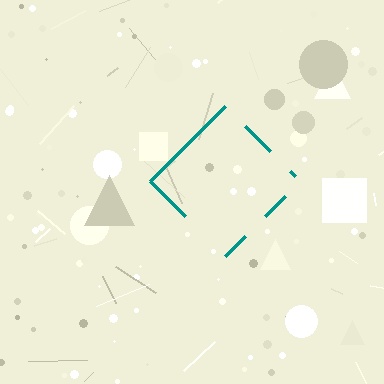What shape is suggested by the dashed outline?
The dashed outline suggests a diamond.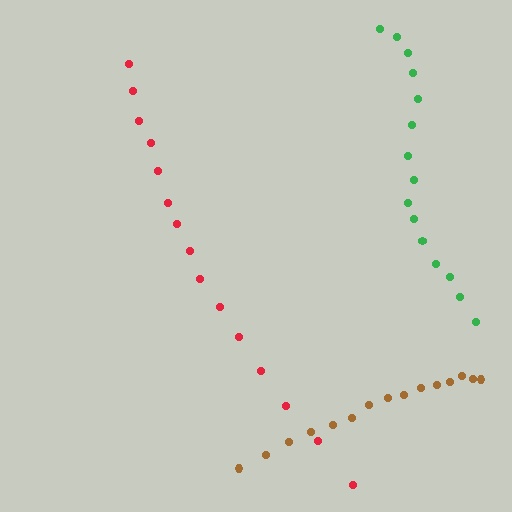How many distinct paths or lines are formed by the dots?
There are 3 distinct paths.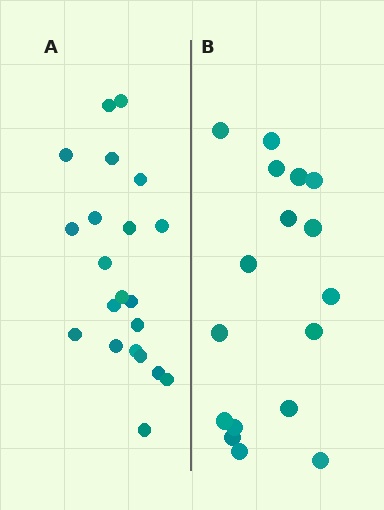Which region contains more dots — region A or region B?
Region A (the left region) has more dots.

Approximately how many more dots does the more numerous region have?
Region A has about 4 more dots than region B.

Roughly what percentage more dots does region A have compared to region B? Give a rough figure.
About 25% more.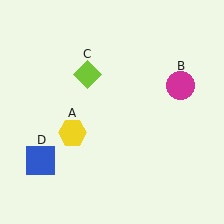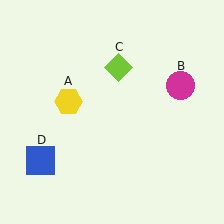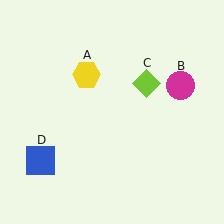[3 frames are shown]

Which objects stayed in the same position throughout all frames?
Magenta circle (object B) and blue square (object D) remained stationary.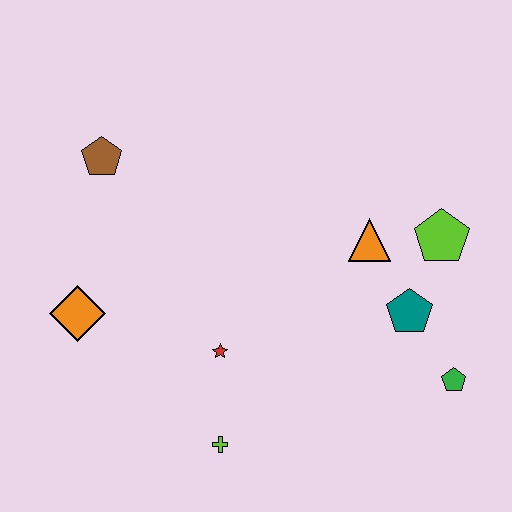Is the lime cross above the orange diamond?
No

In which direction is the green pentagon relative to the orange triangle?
The green pentagon is below the orange triangle.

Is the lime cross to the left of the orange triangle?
Yes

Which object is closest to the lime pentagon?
The orange triangle is closest to the lime pentagon.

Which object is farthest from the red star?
The lime pentagon is farthest from the red star.